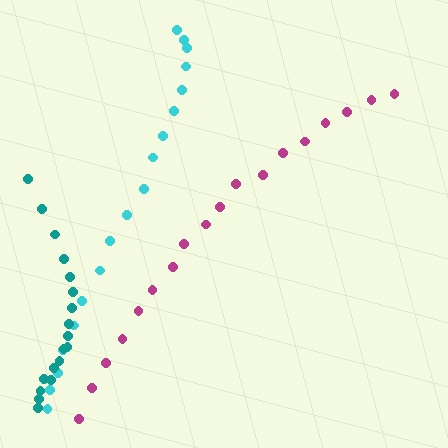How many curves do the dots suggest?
There are 3 distinct paths.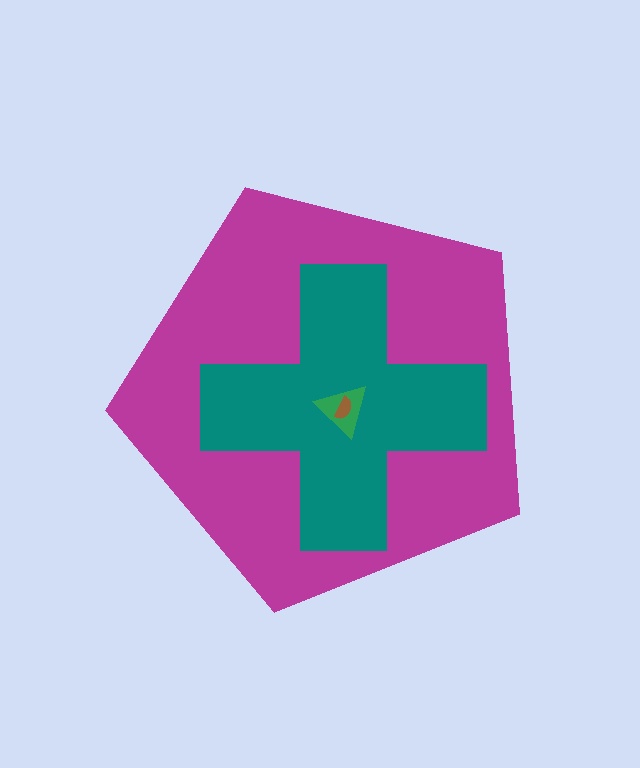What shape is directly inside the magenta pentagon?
The teal cross.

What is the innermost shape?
The brown semicircle.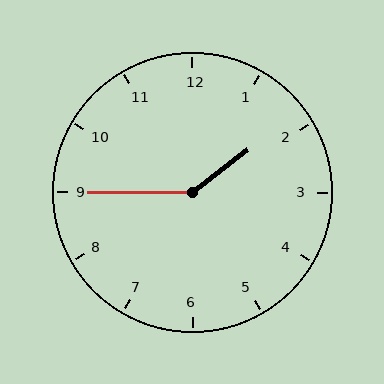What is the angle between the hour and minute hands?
Approximately 142 degrees.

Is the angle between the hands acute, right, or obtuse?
It is obtuse.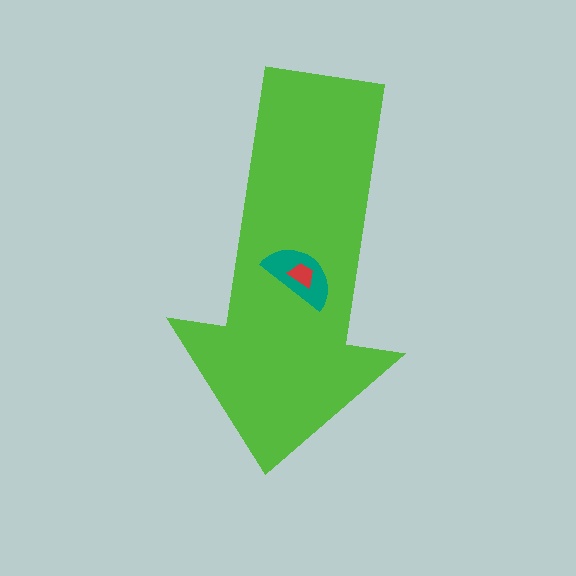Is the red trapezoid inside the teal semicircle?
Yes.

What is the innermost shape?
The red trapezoid.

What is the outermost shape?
The lime arrow.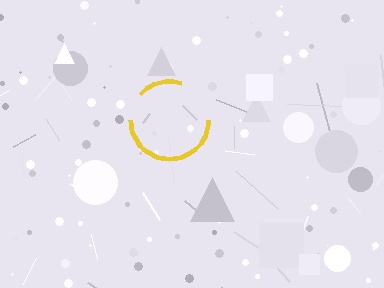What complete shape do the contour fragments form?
The contour fragments form a circle.